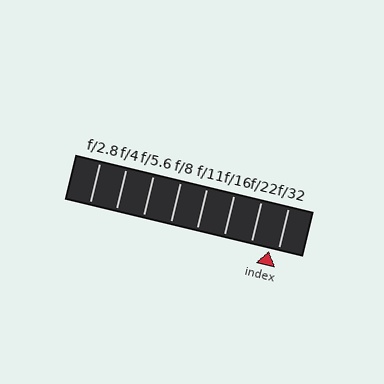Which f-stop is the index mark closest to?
The index mark is closest to f/32.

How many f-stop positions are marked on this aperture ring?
There are 8 f-stop positions marked.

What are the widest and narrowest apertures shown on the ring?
The widest aperture shown is f/2.8 and the narrowest is f/32.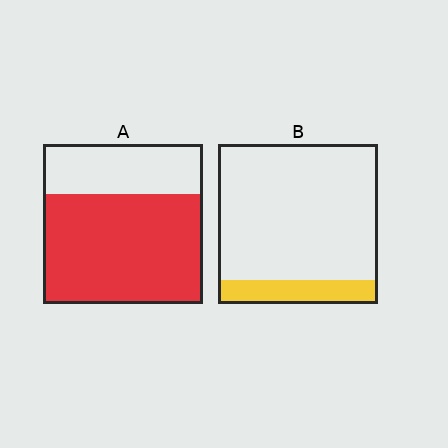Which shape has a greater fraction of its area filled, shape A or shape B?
Shape A.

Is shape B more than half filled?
No.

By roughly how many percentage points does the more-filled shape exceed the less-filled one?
By roughly 55 percentage points (A over B).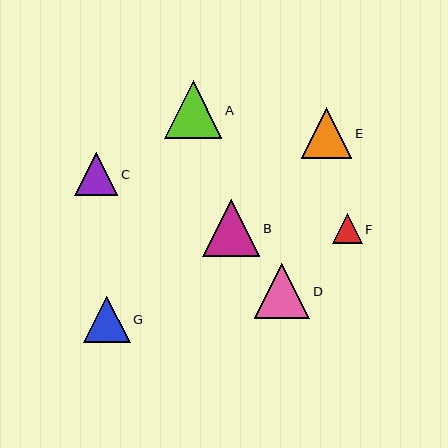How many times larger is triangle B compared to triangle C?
Triangle B is approximately 1.3 times the size of triangle C.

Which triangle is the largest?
Triangle A is the largest with a size of approximately 58 pixels.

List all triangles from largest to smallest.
From largest to smallest: A, B, D, E, G, C, F.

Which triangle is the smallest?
Triangle F is the smallest with a size of approximately 29 pixels.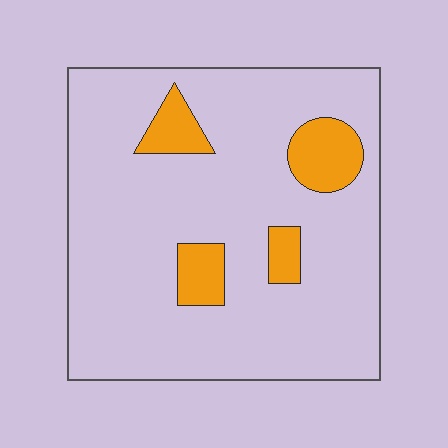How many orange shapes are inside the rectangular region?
4.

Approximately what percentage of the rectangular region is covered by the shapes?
Approximately 15%.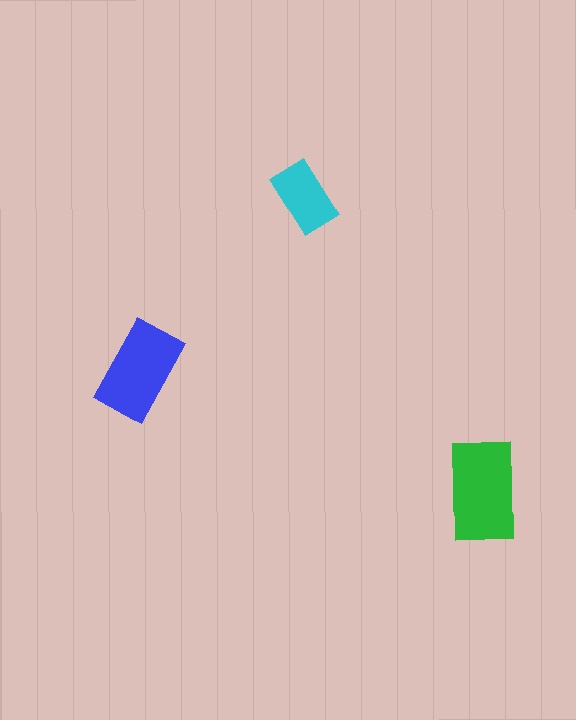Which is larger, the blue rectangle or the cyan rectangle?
The blue one.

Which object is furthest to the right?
The green rectangle is rightmost.